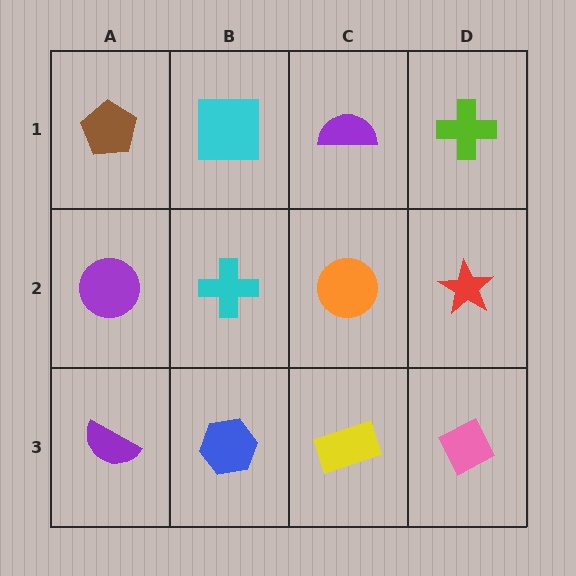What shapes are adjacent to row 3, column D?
A red star (row 2, column D), a yellow rectangle (row 3, column C).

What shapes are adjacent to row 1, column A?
A purple circle (row 2, column A), a cyan square (row 1, column B).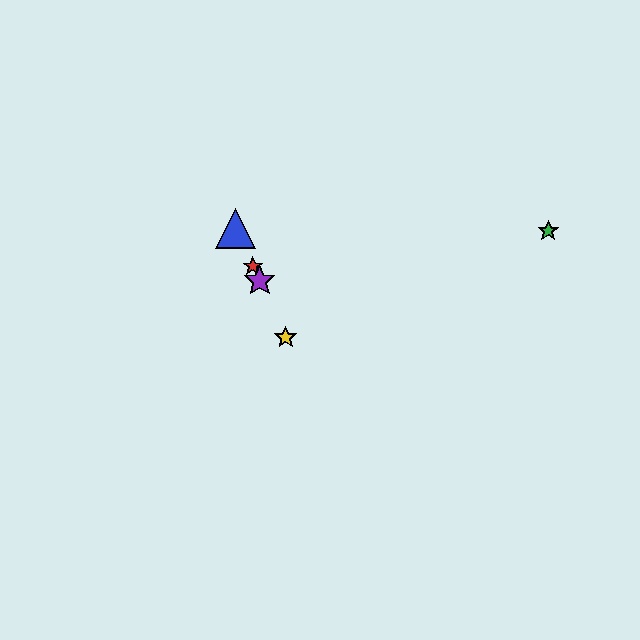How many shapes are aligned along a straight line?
4 shapes (the red star, the blue triangle, the yellow star, the purple star) are aligned along a straight line.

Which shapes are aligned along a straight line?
The red star, the blue triangle, the yellow star, the purple star are aligned along a straight line.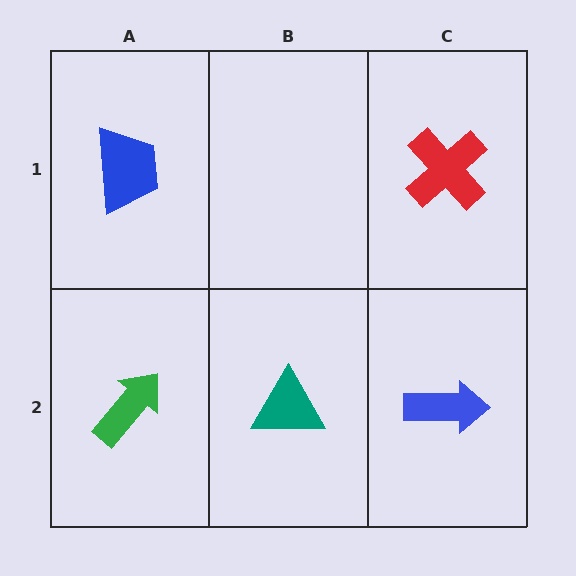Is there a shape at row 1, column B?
No, that cell is empty.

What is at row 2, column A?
A green arrow.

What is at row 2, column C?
A blue arrow.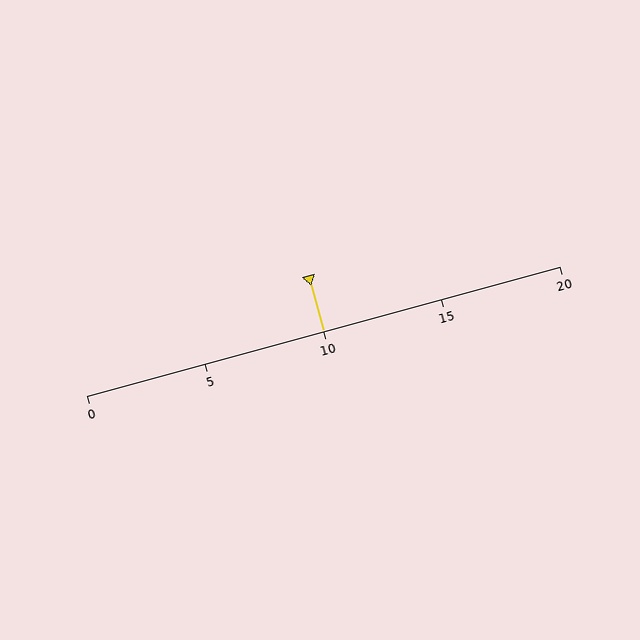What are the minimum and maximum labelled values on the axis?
The axis runs from 0 to 20.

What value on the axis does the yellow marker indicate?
The marker indicates approximately 10.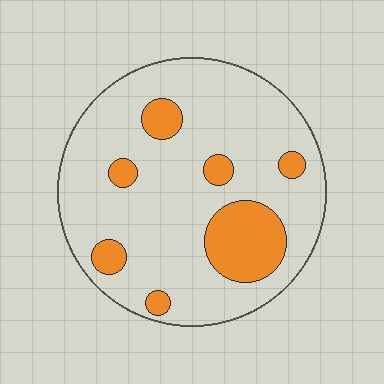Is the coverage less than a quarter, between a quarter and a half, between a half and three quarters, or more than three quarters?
Less than a quarter.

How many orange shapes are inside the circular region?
7.